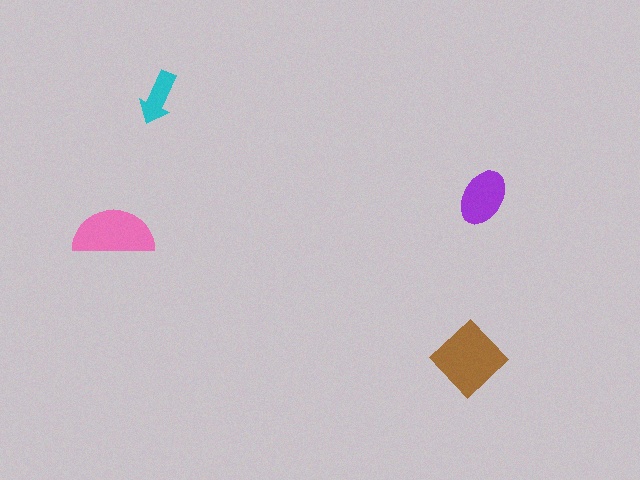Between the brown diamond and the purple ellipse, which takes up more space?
The brown diamond.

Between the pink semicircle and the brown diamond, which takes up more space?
The brown diamond.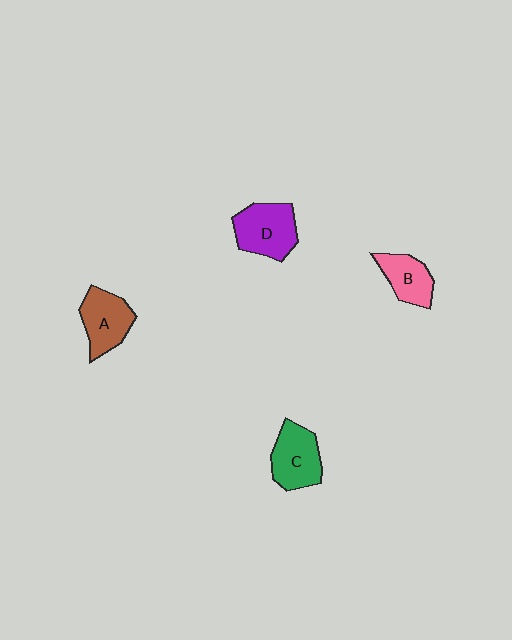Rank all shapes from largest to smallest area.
From largest to smallest: D (purple), C (green), A (brown), B (pink).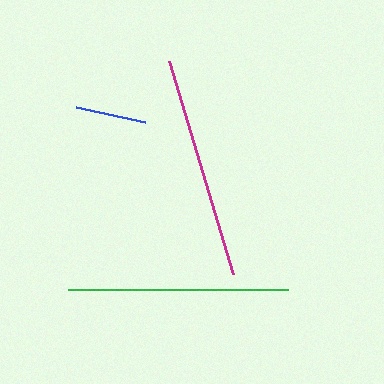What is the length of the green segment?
The green segment is approximately 219 pixels long.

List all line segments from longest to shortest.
From longest to shortest: magenta, green, blue.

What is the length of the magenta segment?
The magenta segment is approximately 223 pixels long.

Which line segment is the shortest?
The blue line is the shortest at approximately 70 pixels.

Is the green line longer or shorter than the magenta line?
The magenta line is longer than the green line.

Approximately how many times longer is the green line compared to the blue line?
The green line is approximately 3.1 times the length of the blue line.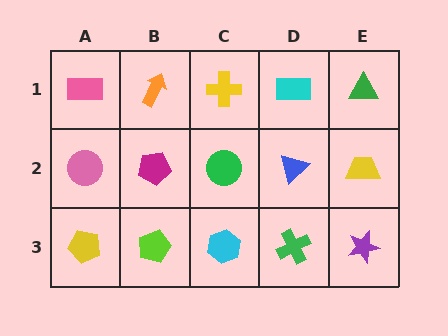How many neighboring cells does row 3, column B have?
3.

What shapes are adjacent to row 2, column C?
A yellow cross (row 1, column C), a cyan hexagon (row 3, column C), a magenta pentagon (row 2, column B), a blue triangle (row 2, column D).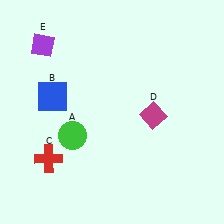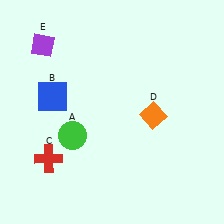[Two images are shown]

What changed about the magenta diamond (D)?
In Image 1, D is magenta. In Image 2, it changed to orange.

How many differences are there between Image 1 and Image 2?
There is 1 difference between the two images.